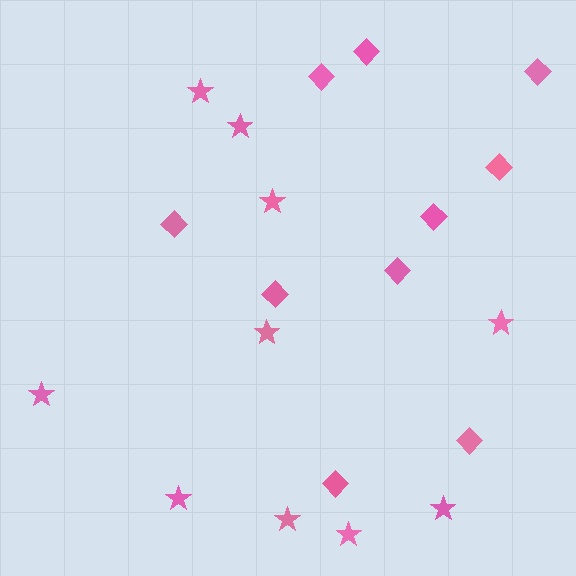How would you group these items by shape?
There are 2 groups: one group of diamonds (10) and one group of stars (10).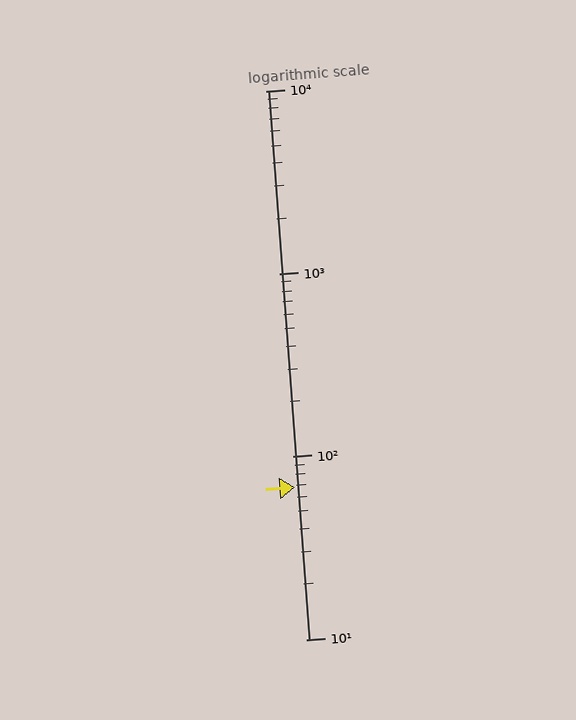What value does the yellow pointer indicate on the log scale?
The pointer indicates approximately 68.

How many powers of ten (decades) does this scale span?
The scale spans 3 decades, from 10 to 10000.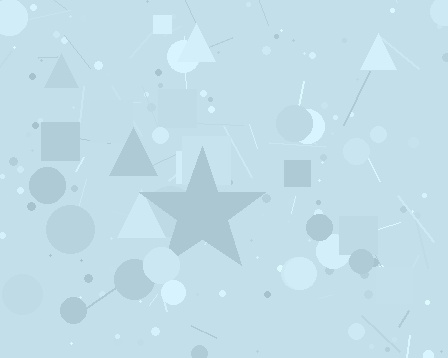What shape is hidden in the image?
A star is hidden in the image.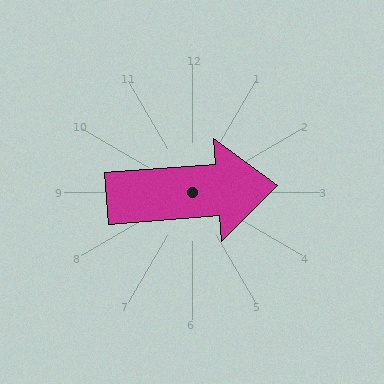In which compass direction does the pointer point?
East.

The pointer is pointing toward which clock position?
Roughly 3 o'clock.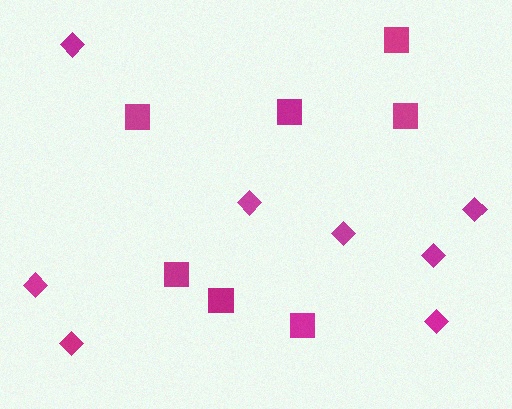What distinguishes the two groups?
There are 2 groups: one group of diamonds (8) and one group of squares (7).